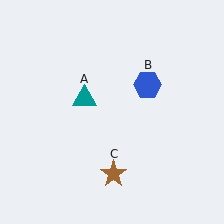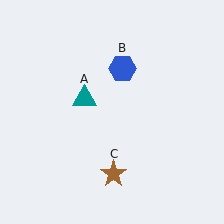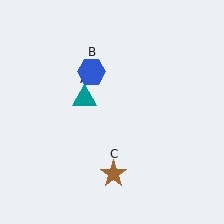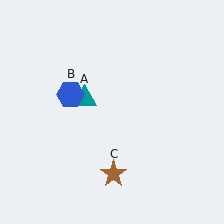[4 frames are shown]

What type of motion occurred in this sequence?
The blue hexagon (object B) rotated counterclockwise around the center of the scene.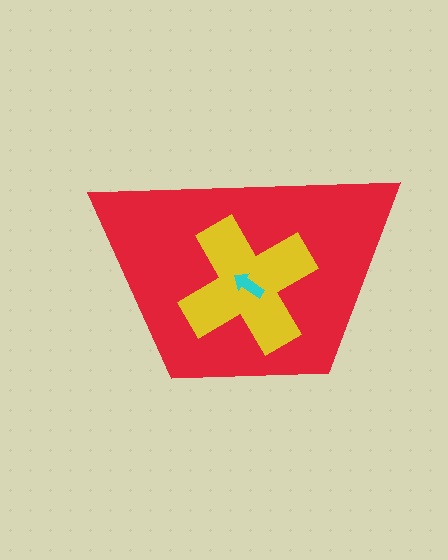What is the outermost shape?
The red trapezoid.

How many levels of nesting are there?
3.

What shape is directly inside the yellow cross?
The cyan arrow.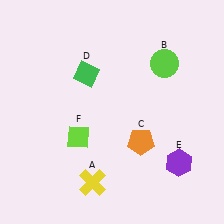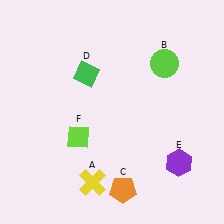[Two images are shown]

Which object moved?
The orange pentagon (C) moved down.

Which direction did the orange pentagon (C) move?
The orange pentagon (C) moved down.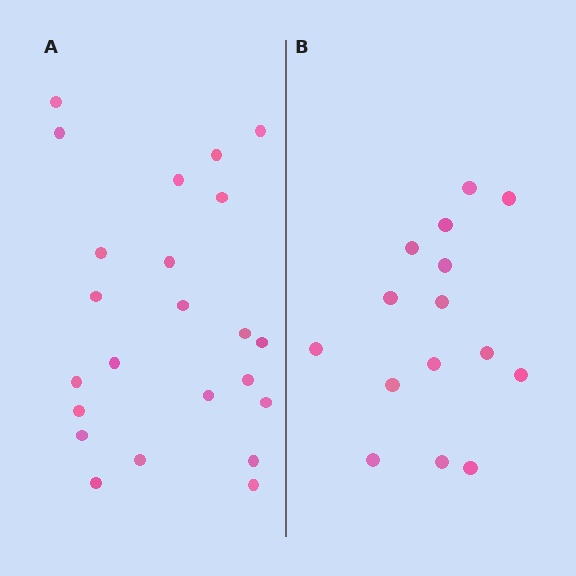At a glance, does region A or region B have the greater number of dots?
Region A (the left region) has more dots.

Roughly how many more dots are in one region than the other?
Region A has roughly 8 or so more dots than region B.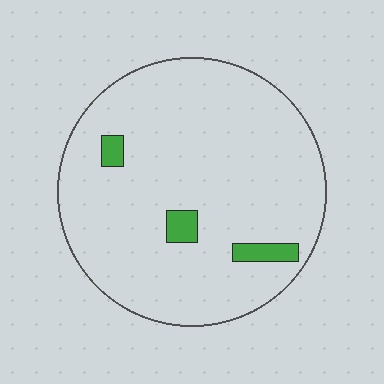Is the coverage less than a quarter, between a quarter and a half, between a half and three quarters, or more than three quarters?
Less than a quarter.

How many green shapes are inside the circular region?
3.